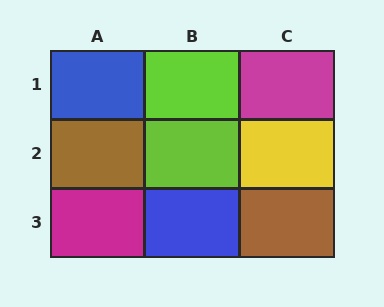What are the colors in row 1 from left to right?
Blue, lime, magenta.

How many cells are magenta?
2 cells are magenta.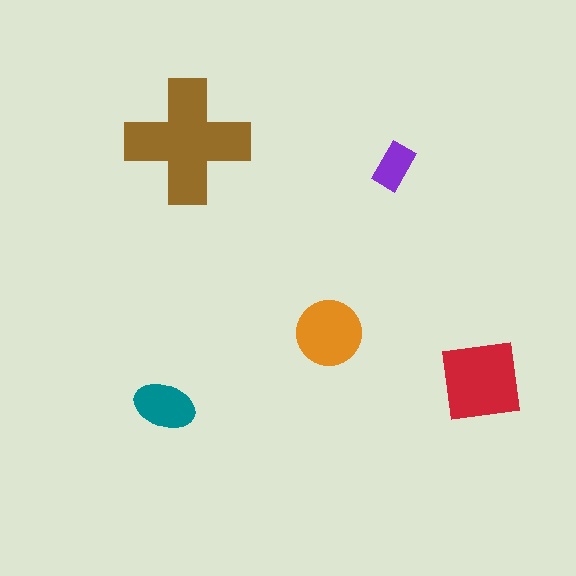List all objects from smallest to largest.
The purple rectangle, the teal ellipse, the orange circle, the red square, the brown cross.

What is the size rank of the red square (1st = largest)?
2nd.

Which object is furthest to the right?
The red square is rightmost.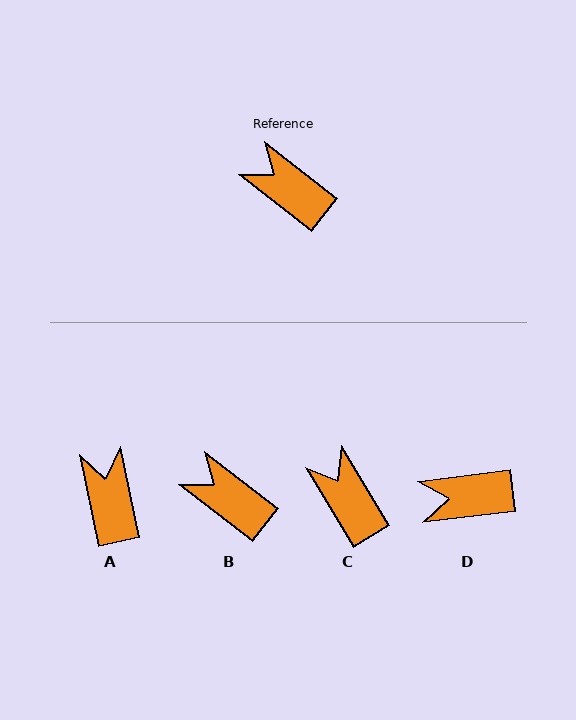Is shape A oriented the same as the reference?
No, it is off by about 41 degrees.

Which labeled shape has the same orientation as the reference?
B.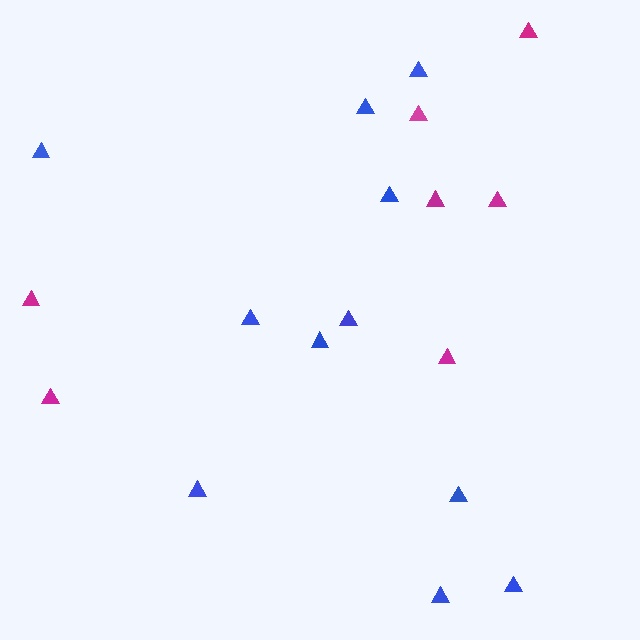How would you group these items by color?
There are 2 groups: one group of blue triangles (11) and one group of magenta triangles (7).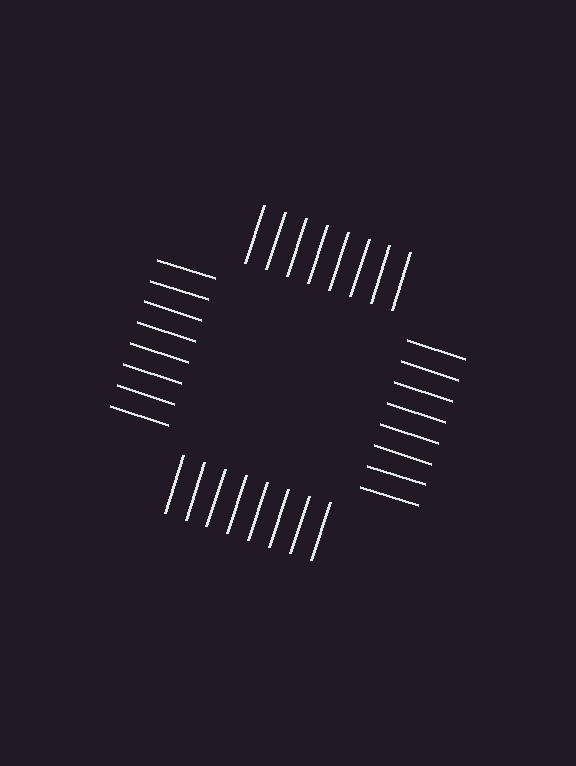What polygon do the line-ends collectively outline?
An illusory square — the line segments terminate on its edges but no continuous stroke is drawn.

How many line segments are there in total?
32 — 8 along each of the 4 edges.